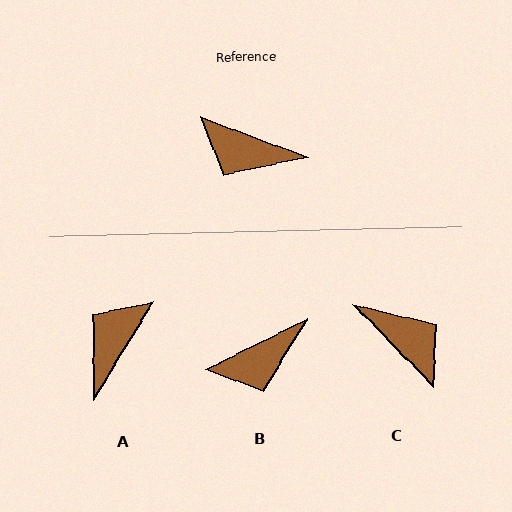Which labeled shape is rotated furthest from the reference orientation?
C, about 155 degrees away.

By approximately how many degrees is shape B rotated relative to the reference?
Approximately 47 degrees counter-clockwise.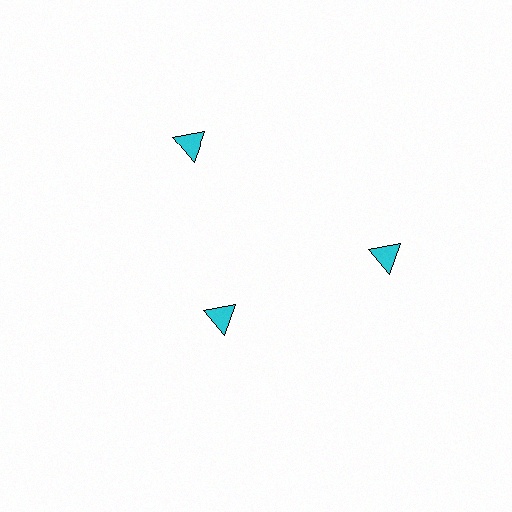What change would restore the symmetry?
The symmetry would be restored by moving it outward, back onto the ring so that all 3 triangles sit at equal angles and equal distance from the center.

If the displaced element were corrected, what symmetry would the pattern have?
It would have 3-fold rotational symmetry — the pattern would map onto itself every 120 degrees.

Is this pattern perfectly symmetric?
No. The 3 cyan triangles are arranged in a ring, but one element near the 7 o'clock position is pulled inward toward the center, breaking the 3-fold rotational symmetry.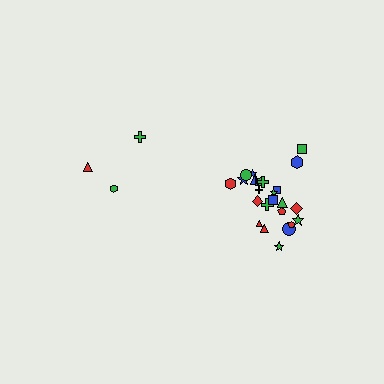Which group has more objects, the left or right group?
The right group.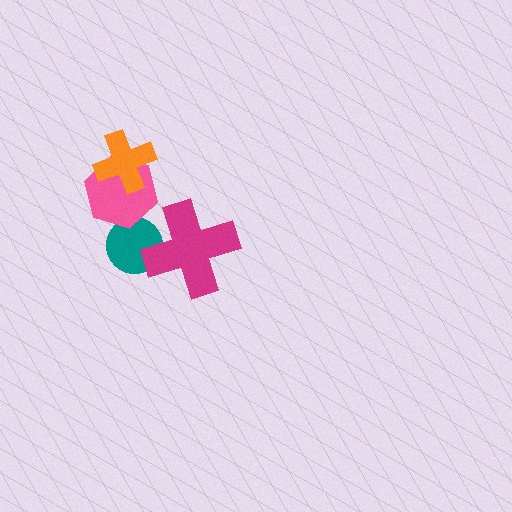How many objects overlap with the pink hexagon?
2 objects overlap with the pink hexagon.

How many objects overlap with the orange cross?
1 object overlaps with the orange cross.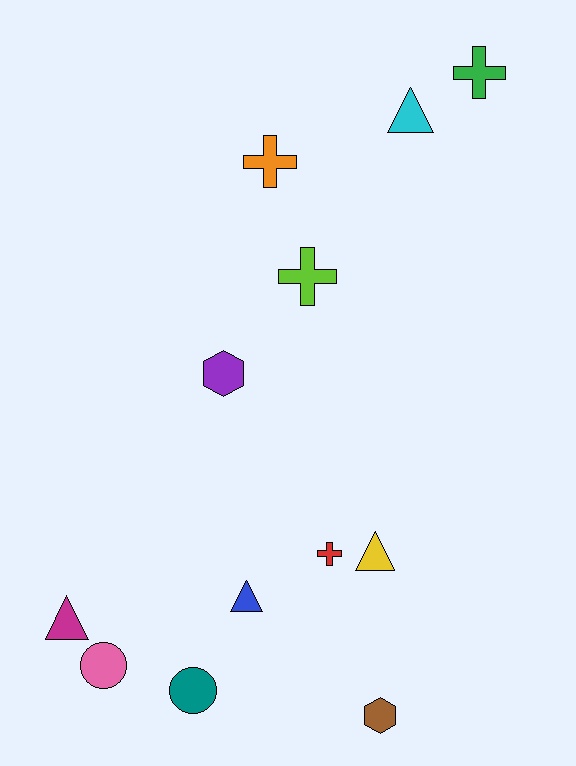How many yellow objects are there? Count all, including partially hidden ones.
There is 1 yellow object.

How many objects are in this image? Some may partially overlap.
There are 12 objects.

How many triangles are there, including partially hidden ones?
There are 4 triangles.